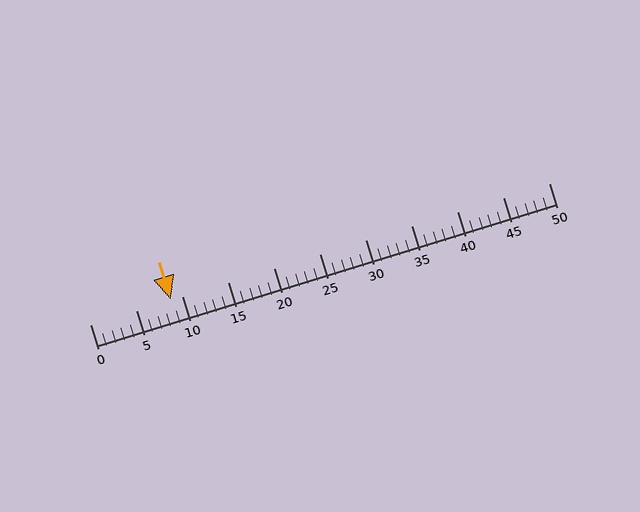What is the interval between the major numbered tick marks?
The major tick marks are spaced 5 units apart.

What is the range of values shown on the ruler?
The ruler shows values from 0 to 50.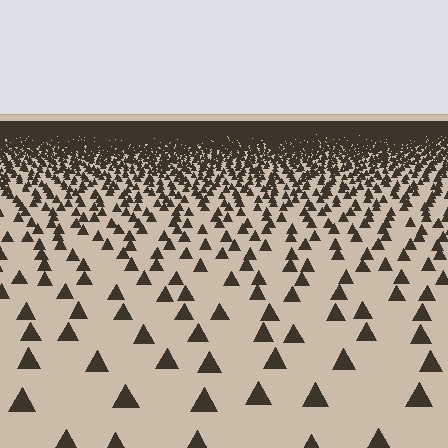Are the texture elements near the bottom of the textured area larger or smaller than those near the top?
Larger. Near the bottom, elements are closer to the viewer and appear at a bigger on-screen size.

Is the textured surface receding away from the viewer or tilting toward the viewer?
The surface is receding away from the viewer. Texture elements get smaller and denser toward the top.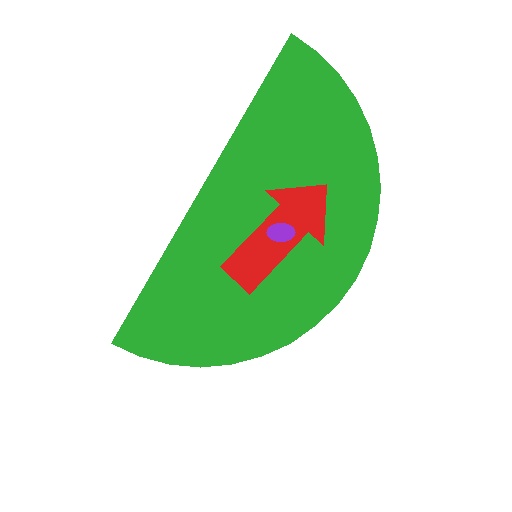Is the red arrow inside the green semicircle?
Yes.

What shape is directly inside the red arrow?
The purple ellipse.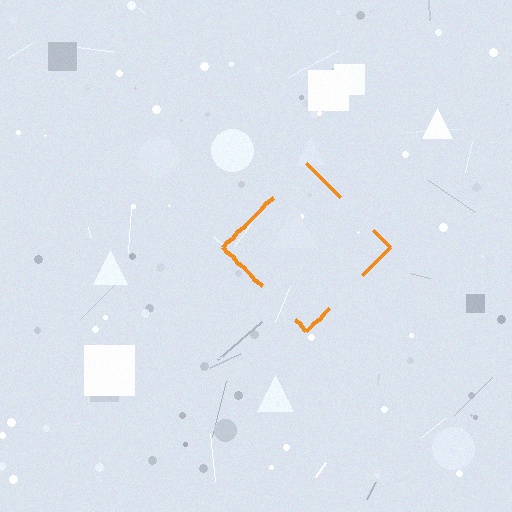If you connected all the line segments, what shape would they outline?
They would outline a diamond.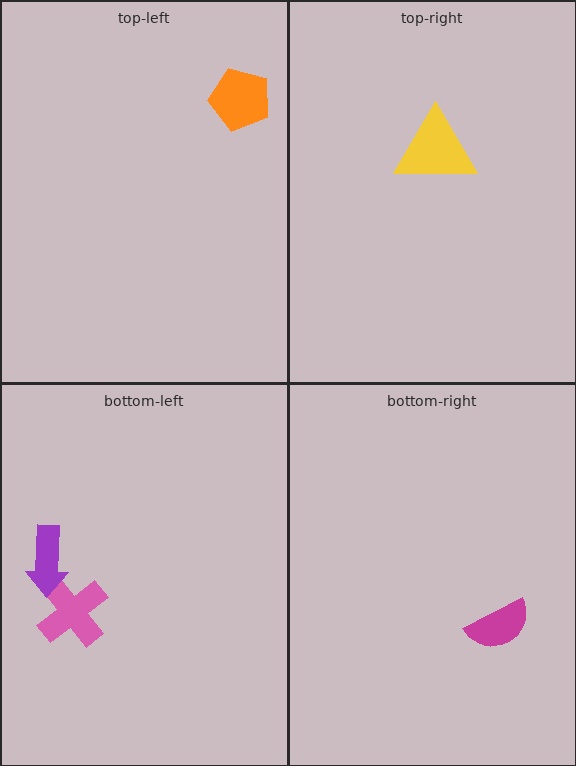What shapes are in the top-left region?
The orange pentagon.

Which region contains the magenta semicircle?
The bottom-right region.